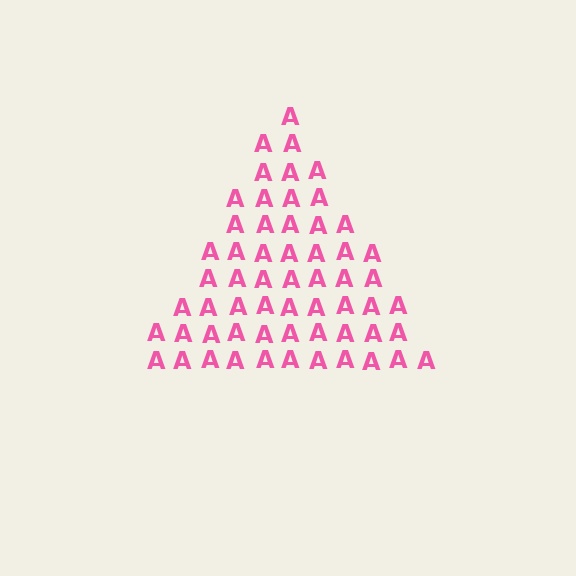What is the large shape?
The large shape is a triangle.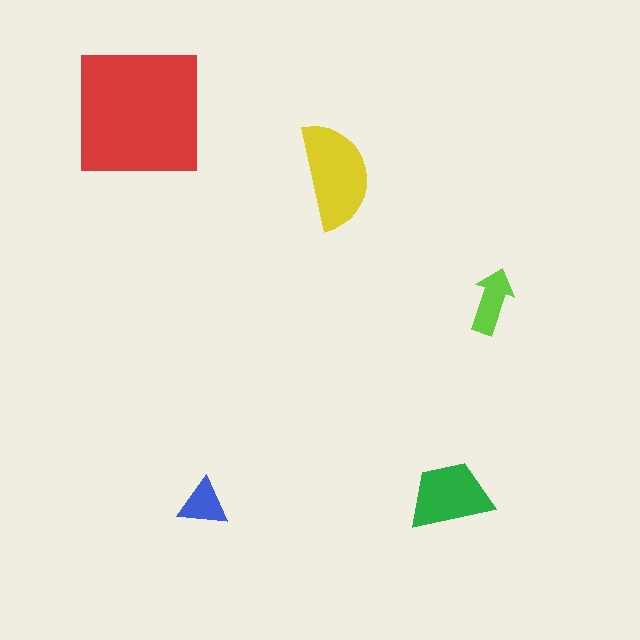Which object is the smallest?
The blue triangle.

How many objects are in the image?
There are 5 objects in the image.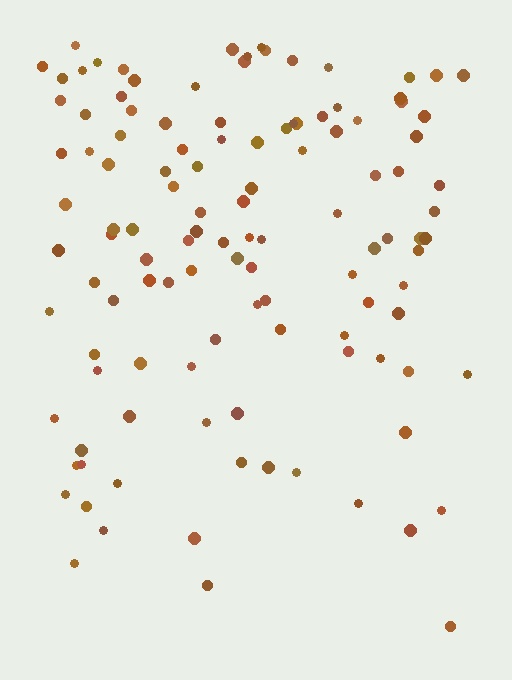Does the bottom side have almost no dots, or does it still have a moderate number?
Still a moderate number, just noticeably fewer than the top.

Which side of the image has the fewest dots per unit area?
The bottom.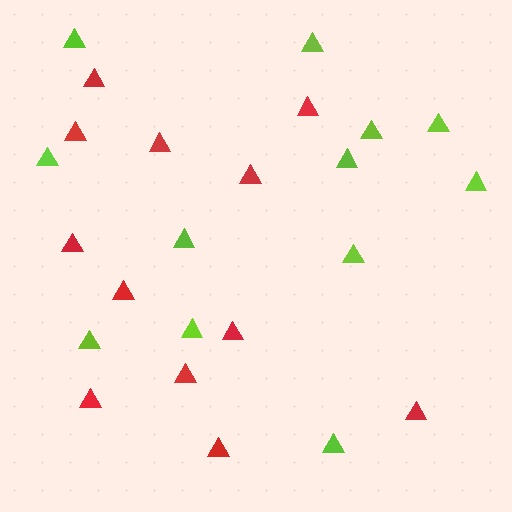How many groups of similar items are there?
There are 2 groups: one group of lime triangles (12) and one group of red triangles (12).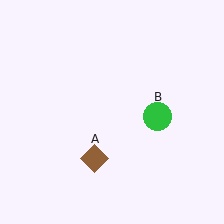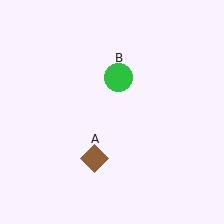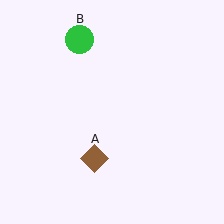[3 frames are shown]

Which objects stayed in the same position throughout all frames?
Brown diamond (object A) remained stationary.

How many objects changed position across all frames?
1 object changed position: green circle (object B).